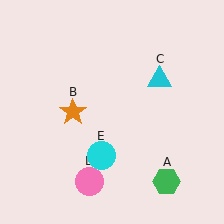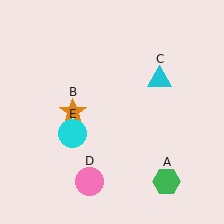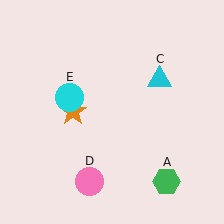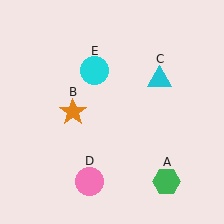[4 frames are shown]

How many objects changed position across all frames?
1 object changed position: cyan circle (object E).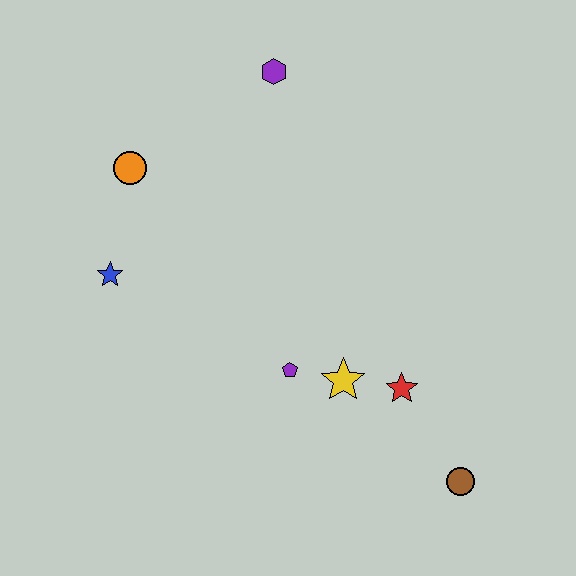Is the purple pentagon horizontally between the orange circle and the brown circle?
Yes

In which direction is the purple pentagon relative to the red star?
The purple pentagon is to the left of the red star.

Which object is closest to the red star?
The yellow star is closest to the red star.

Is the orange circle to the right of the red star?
No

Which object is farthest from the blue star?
The brown circle is farthest from the blue star.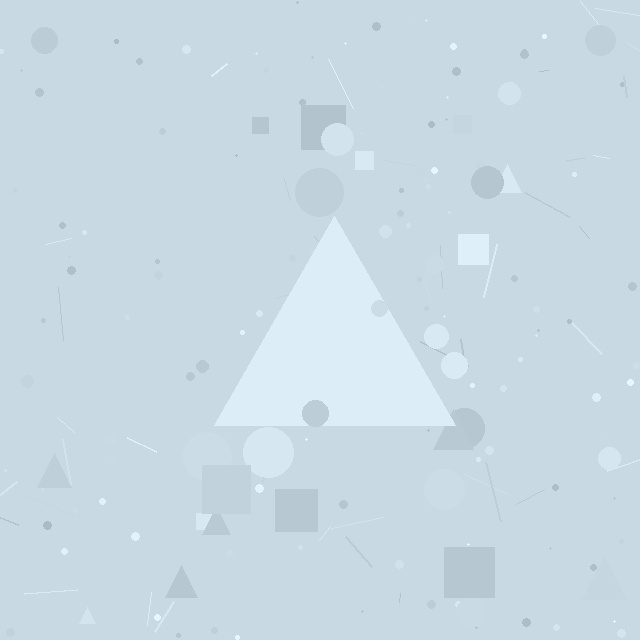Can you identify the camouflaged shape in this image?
The camouflaged shape is a triangle.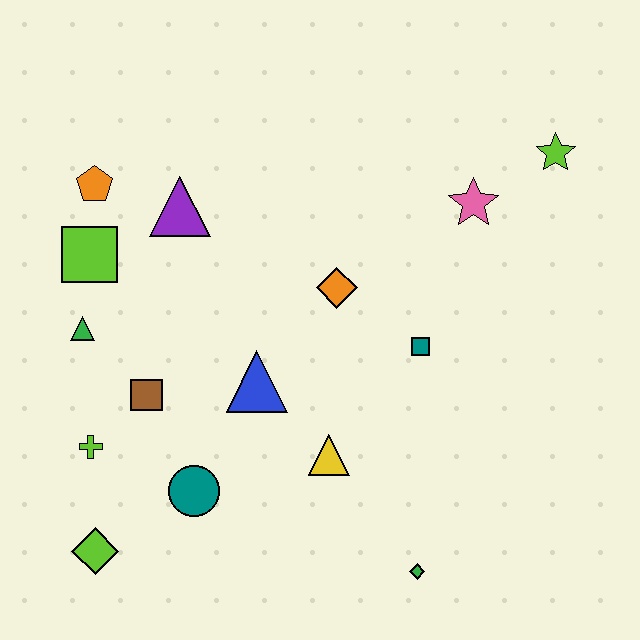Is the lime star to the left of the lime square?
No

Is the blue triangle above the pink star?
No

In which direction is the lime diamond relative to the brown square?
The lime diamond is below the brown square.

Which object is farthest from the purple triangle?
The green diamond is farthest from the purple triangle.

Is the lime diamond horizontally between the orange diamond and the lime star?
No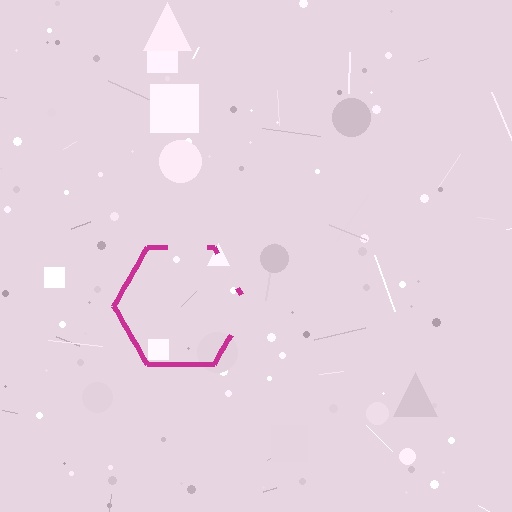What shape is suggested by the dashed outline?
The dashed outline suggests a hexagon.